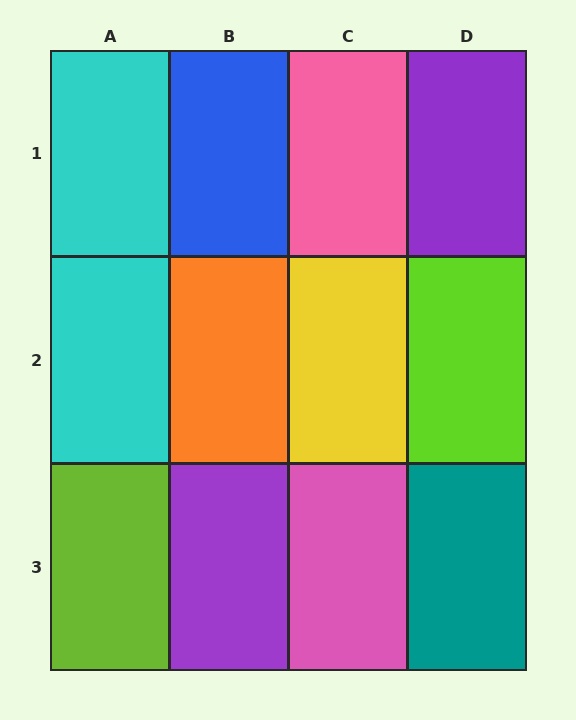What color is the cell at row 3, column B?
Purple.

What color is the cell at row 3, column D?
Teal.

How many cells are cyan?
2 cells are cyan.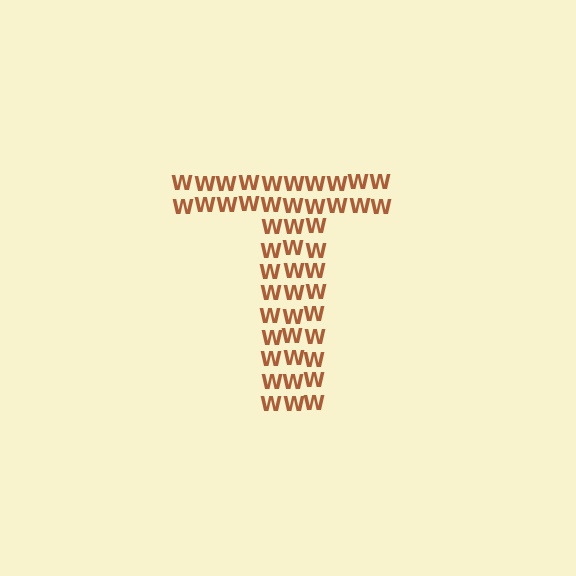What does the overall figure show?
The overall figure shows the letter T.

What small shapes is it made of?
It is made of small letter W's.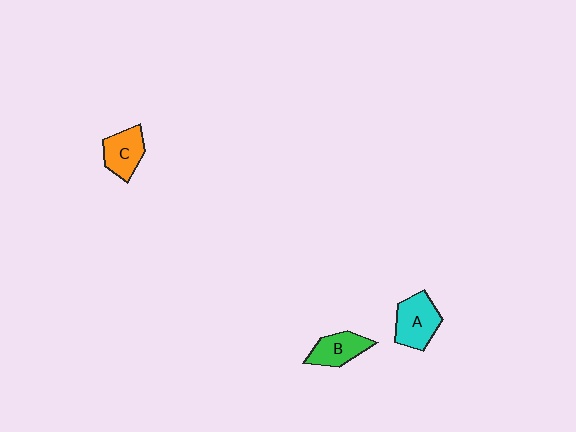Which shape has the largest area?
Shape A (cyan).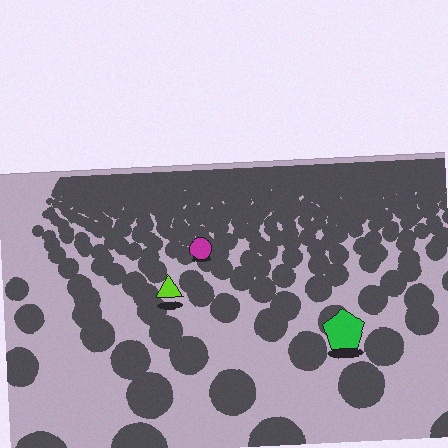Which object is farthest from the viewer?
The magenta circle is farthest from the viewer. It appears smaller and the ground texture around it is denser.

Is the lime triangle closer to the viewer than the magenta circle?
Yes. The lime triangle is closer — you can tell from the texture gradient: the ground texture is coarser near it.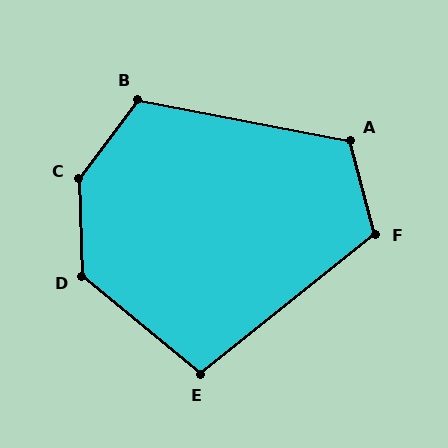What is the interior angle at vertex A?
Approximately 116 degrees (obtuse).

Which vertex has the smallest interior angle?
E, at approximately 102 degrees.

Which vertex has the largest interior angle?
C, at approximately 142 degrees.